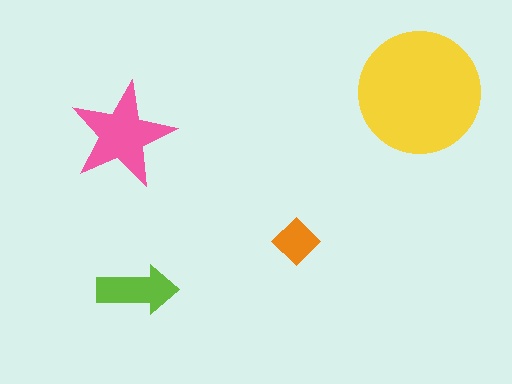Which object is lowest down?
The lime arrow is bottommost.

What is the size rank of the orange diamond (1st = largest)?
4th.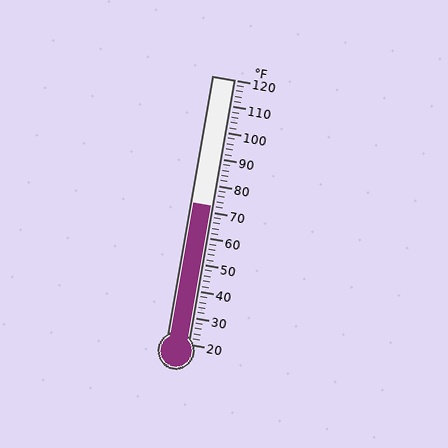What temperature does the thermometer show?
The thermometer shows approximately 72°F.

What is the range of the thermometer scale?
The thermometer scale ranges from 20°F to 120°F.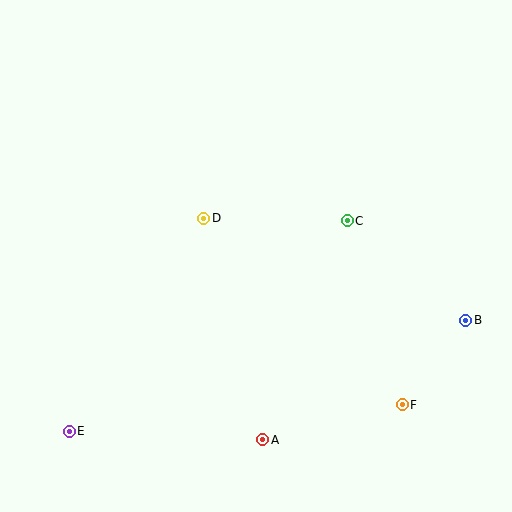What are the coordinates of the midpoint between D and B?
The midpoint between D and B is at (335, 269).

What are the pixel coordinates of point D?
Point D is at (204, 218).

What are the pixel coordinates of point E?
Point E is at (69, 431).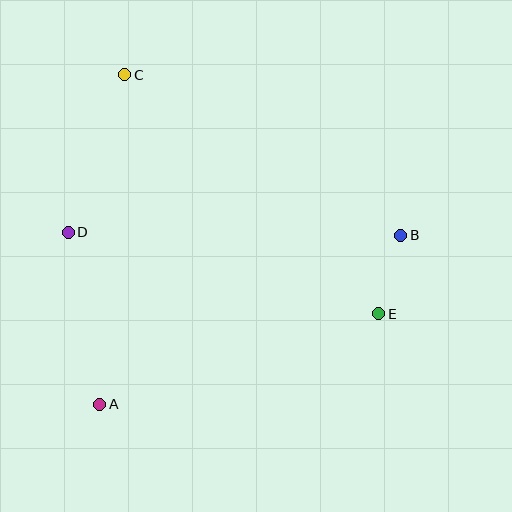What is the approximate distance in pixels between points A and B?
The distance between A and B is approximately 345 pixels.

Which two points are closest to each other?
Points B and E are closest to each other.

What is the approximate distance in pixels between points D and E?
The distance between D and E is approximately 321 pixels.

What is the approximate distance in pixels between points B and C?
The distance between B and C is approximately 319 pixels.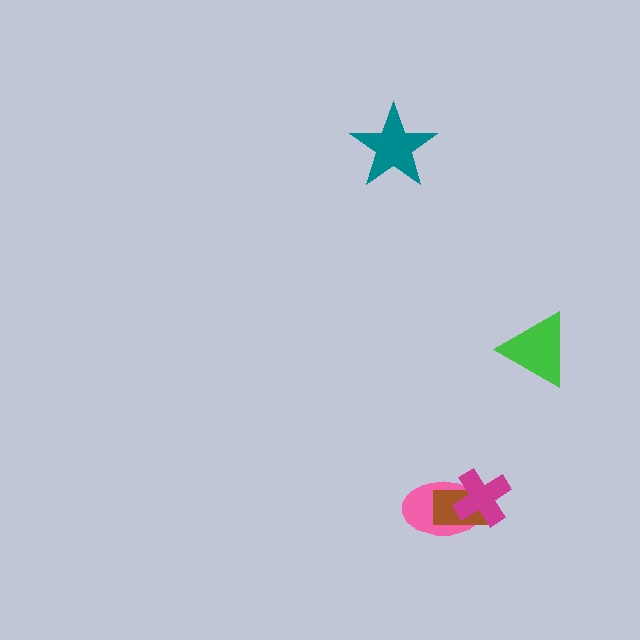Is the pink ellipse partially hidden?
Yes, it is partially covered by another shape.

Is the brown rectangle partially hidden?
Yes, it is partially covered by another shape.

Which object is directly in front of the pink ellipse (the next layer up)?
The brown rectangle is directly in front of the pink ellipse.